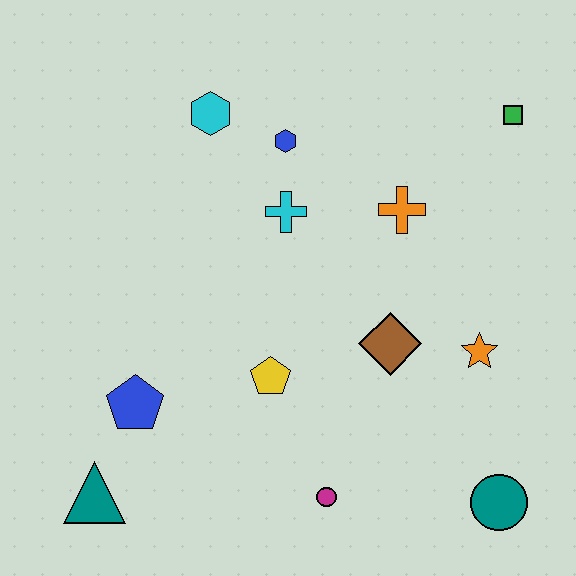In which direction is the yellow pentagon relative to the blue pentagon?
The yellow pentagon is to the right of the blue pentagon.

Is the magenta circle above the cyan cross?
No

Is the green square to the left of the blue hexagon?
No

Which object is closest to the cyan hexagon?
The blue hexagon is closest to the cyan hexagon.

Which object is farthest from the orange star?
The teal triangle is farthest from the orange star.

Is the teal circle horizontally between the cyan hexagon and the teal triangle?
No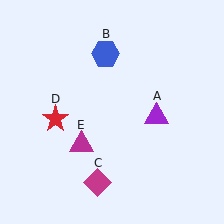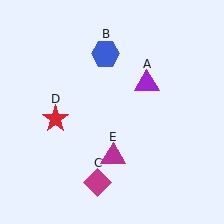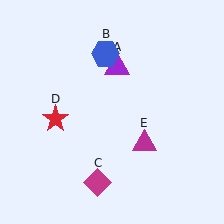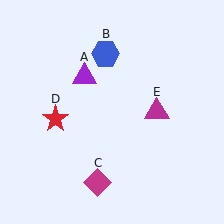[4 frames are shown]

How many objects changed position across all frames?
2 objects changed position: purple triangle (object A), magenta triangle (object E).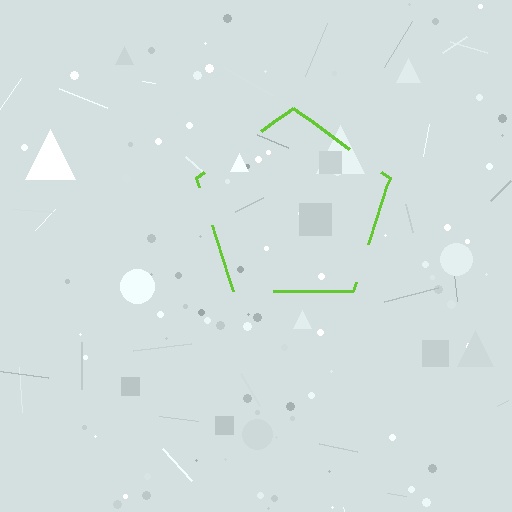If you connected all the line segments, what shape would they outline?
They would outline a pentagon.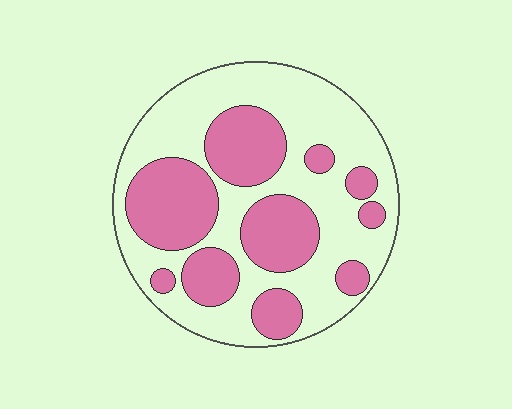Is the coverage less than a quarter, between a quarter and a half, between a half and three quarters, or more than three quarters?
Between a quarter and a half.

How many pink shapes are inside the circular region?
10.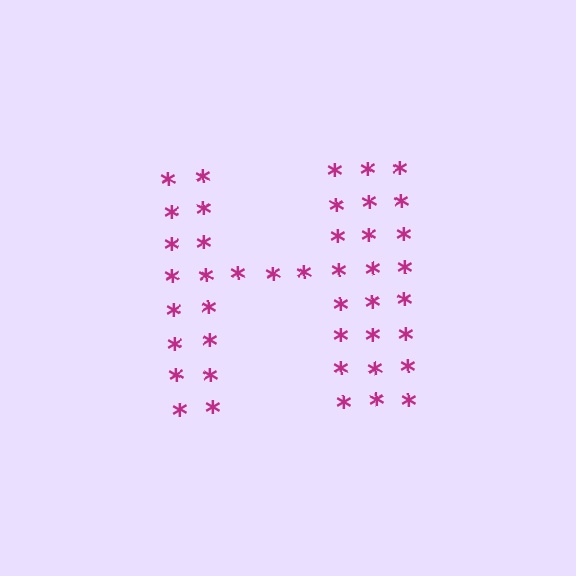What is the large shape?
The large shape is the letter H.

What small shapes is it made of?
It is made of small asterisks.